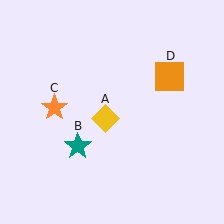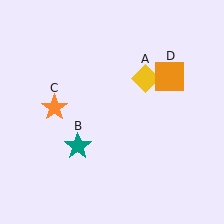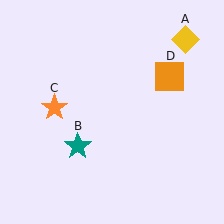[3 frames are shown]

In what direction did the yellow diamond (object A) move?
The yellow diamond (object A) moved up and to the right.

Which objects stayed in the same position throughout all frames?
Teal star (object B) and orange star (object C) and orange square (object D) remained stationary.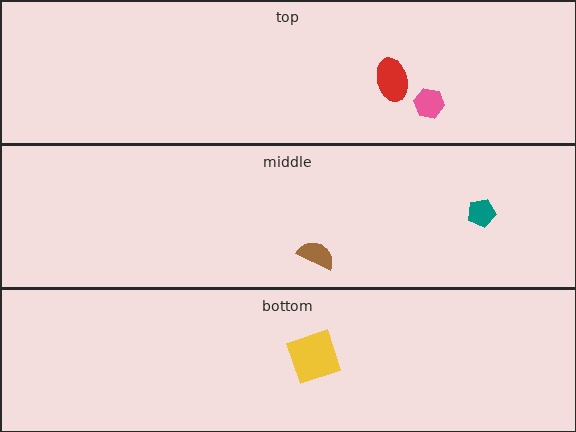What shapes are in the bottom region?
The yellow square.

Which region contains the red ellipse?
The top region.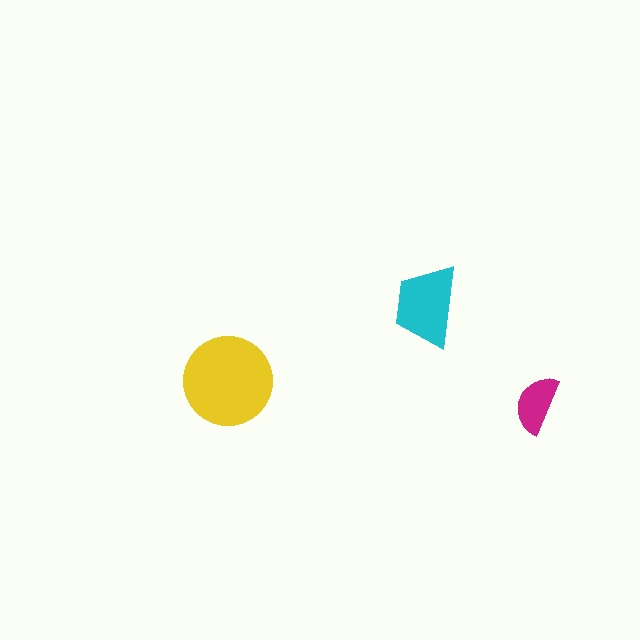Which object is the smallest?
The magenta semicircle.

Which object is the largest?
The yellow circle.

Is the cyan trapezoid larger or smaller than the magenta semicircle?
Larger.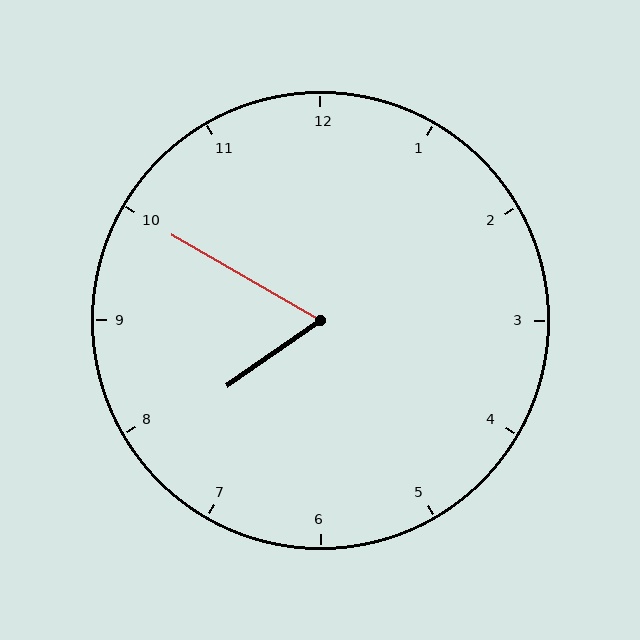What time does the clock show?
7:50.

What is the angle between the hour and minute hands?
Approximately 65 degrees.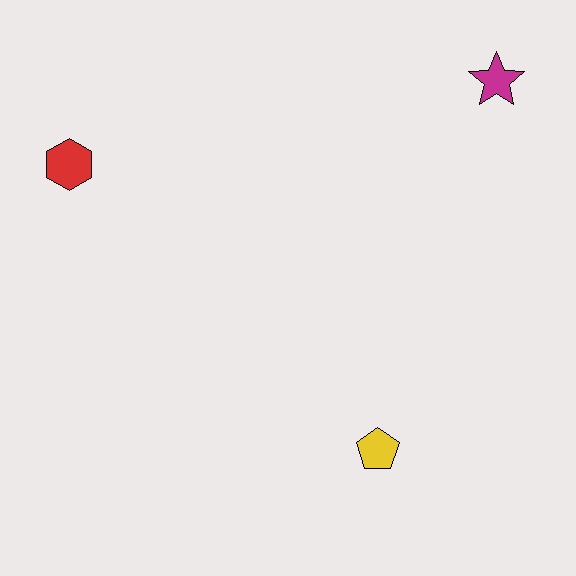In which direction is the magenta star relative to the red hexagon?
The magenta star is to the right of the red hexagon.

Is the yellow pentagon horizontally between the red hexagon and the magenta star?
Yes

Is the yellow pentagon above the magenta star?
No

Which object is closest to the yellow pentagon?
The magenta star is closest to the yellow pentagon.